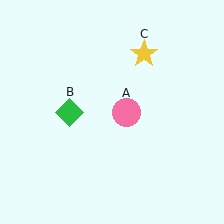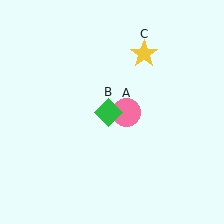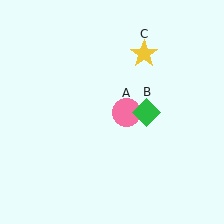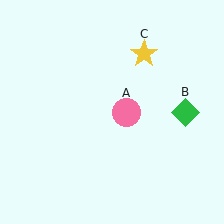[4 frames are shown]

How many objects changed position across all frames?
1 object changed position: green diamond (object B).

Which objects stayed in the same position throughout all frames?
Pink circle (object A) and yellow star (object C) remained stationary.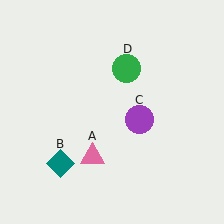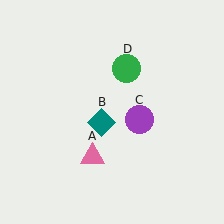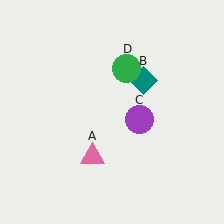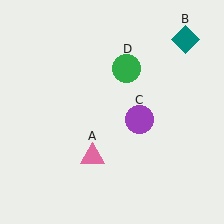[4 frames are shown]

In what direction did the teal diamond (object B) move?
The teal diamond (object B) moved up and to the right.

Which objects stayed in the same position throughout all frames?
Pink triangle (object A) and purple circle (object C) and green circle (object D) remained stationary.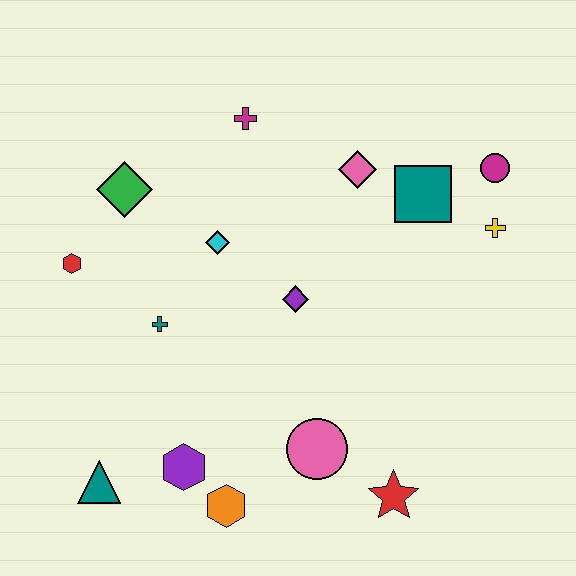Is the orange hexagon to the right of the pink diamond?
No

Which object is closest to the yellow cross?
The magenta circle is closest to the yellow cross.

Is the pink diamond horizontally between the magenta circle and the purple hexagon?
Yes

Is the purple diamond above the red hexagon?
No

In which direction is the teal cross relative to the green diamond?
The teal cross is below the green diamond.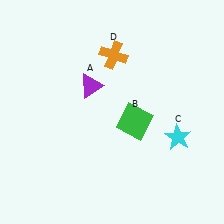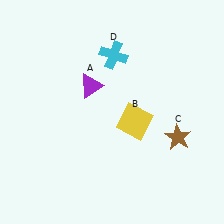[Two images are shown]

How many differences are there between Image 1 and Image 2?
There are 3 differences between the two images.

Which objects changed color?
B changed from green to yellow. C changed from cyan to brown. D changed from orange to cyan.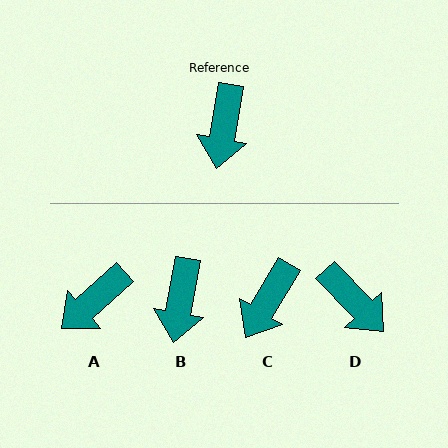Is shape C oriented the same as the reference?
No, it is off by about 21 degrees.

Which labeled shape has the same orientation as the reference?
B.